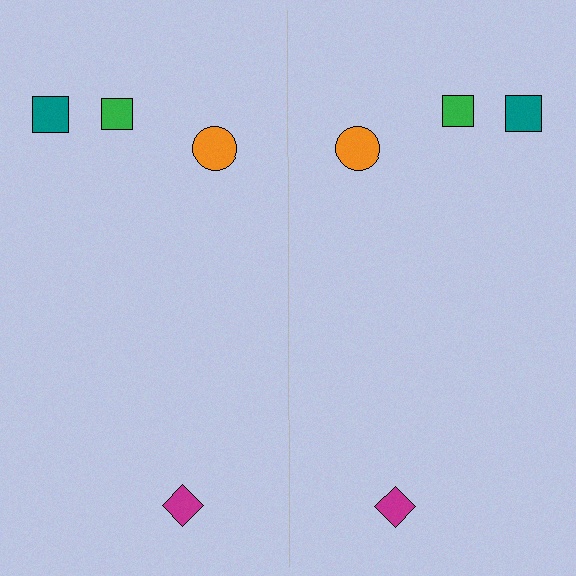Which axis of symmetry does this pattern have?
The pattern has a vertical axis of symmetry running through the center of the image.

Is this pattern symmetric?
Yes, this pattern has bilateral (reflection) symmetry.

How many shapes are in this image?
There are 8 shapes in this image.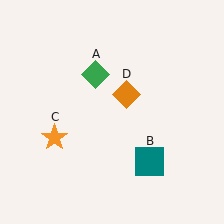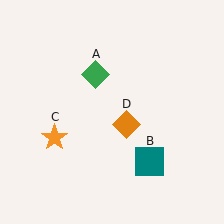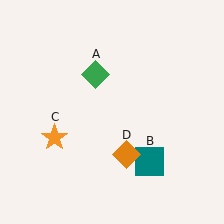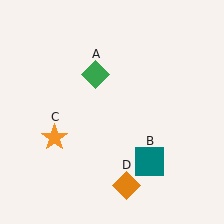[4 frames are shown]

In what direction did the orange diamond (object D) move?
The orange diamond (object D) moved down.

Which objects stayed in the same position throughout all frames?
Green diamond (object A) and teal square (object B) and orange star (object C) remained stationary.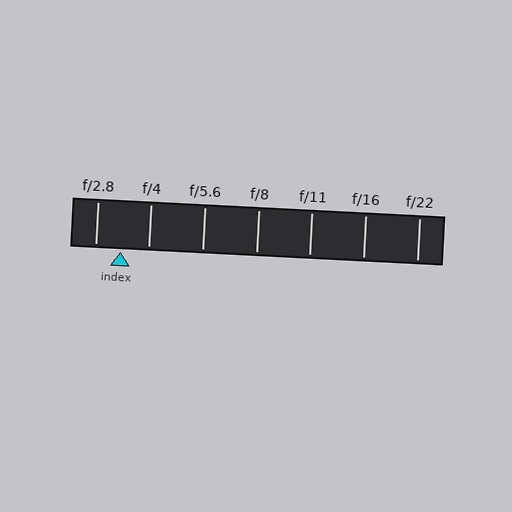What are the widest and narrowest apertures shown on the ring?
The widest aperture shown is f/2.8 and the narrowest is f/22.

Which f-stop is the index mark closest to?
The index mark is closest to f/2.8.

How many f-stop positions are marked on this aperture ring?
There are 7 f-stop positions marked.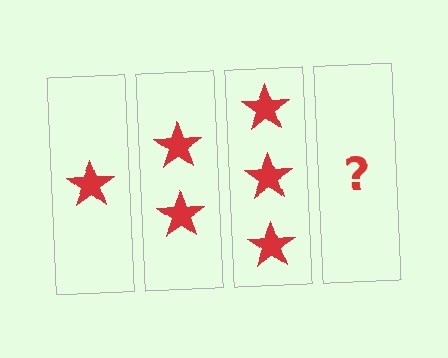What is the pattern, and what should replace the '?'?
The pattern is that each step adds one more star. The '?' should be 4 stars.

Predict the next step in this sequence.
The next step is 4 stars.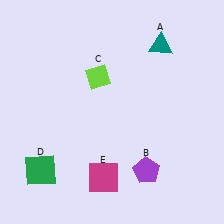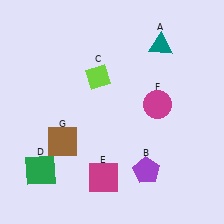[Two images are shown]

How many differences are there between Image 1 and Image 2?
There are 2 differences between the two images.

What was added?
A magenta circle (F), a brown square (G) were added in Image 2.